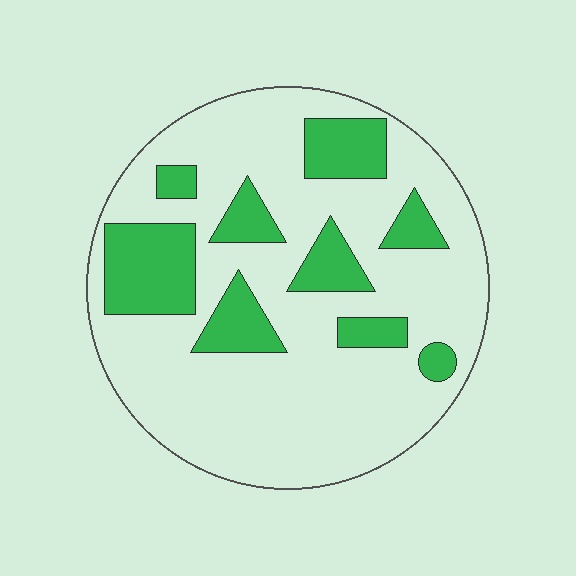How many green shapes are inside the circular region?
9.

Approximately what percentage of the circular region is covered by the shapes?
Approximately 25%.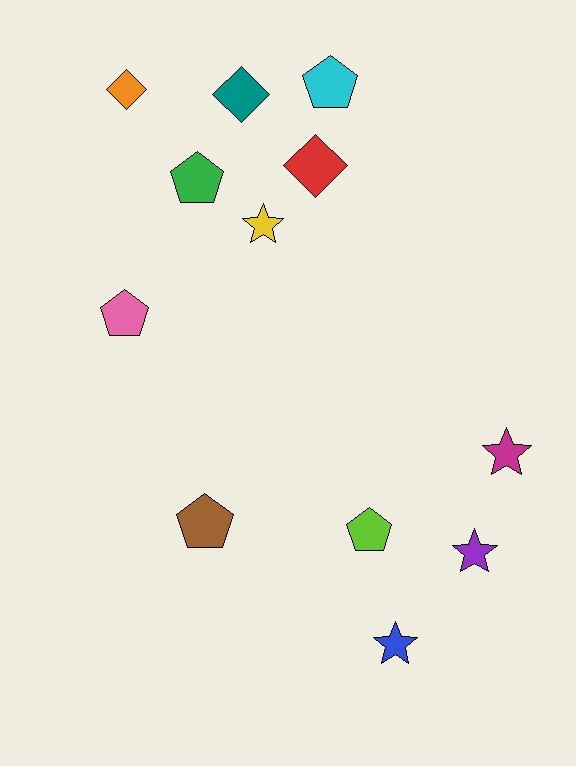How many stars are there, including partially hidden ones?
There are 4 stars.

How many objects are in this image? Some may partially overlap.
There are 12 objects.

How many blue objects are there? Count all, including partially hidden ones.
There is 1 blue object.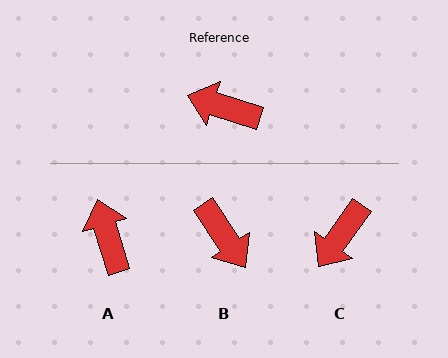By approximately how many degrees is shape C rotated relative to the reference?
Approximately 72 degrees counter-clockwise.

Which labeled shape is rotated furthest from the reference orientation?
B, about 141 degrees away.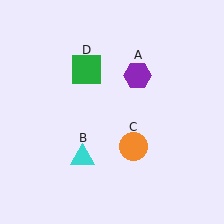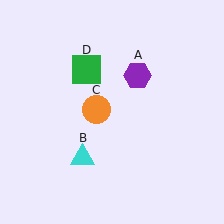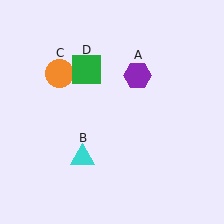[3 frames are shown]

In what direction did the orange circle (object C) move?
The orange circle (object C) moved up and to the left.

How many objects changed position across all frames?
1 object changed position: orange circle (object C).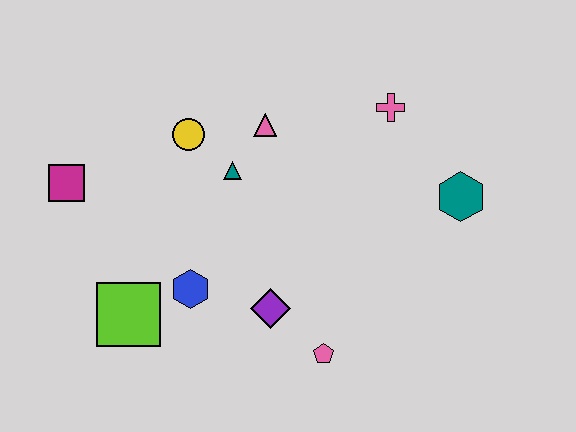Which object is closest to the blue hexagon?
The lime square is closest to the blue hexagon.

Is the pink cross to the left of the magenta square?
No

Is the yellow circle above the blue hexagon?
Yes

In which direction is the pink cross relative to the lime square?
The pink cross is to the right of the lime square.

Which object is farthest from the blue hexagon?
The teal hexagon is farthest from the blue hexagon.